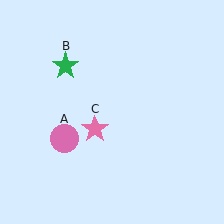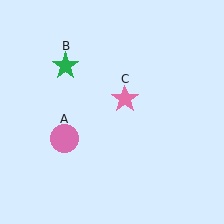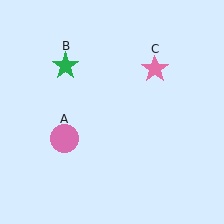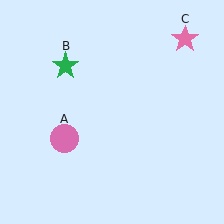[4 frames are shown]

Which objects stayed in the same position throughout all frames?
Pink circle (object A) and green star (object B) remained stationary.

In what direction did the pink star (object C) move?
The pink star (object C) moved up and to the right.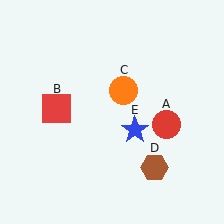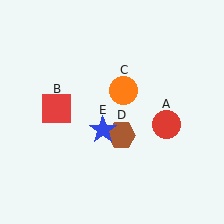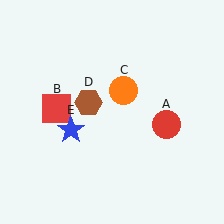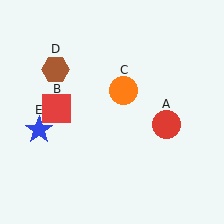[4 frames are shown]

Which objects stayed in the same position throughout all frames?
Red circle (object A) and red square (object B) and orange circle (object C) remained stationary.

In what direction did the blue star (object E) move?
The blue star (object E) moved left.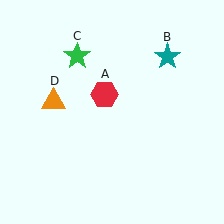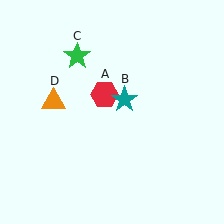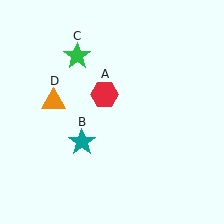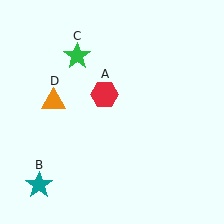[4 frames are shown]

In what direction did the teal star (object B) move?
The teal star (object B) moved down and to the left.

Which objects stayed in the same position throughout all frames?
Red hexagon (object A) and green star (object C) and orange triangle (object D) remained stationary.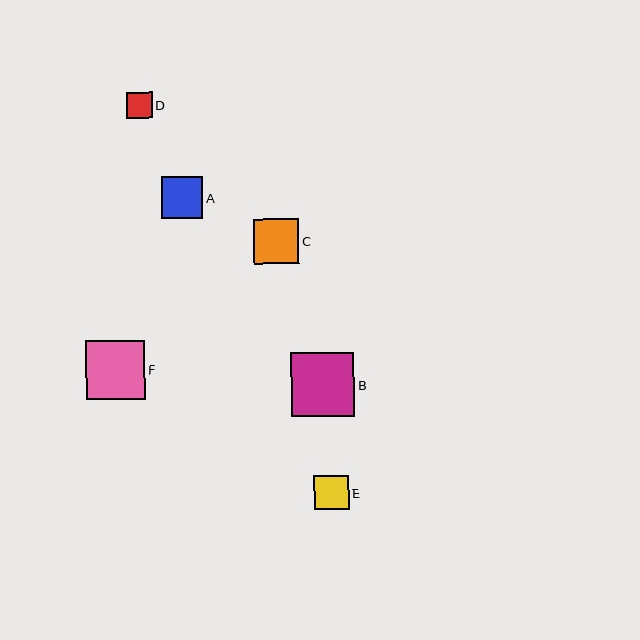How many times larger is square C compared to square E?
Square C is approximately 1.3 times the size of square E.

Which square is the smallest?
Square D is the smallest with a size of approximately 25 pixels.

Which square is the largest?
Square B is the largest with a size of approximately 64 pixels.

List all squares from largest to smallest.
From largest to smallest: B, F, C, A, E, D.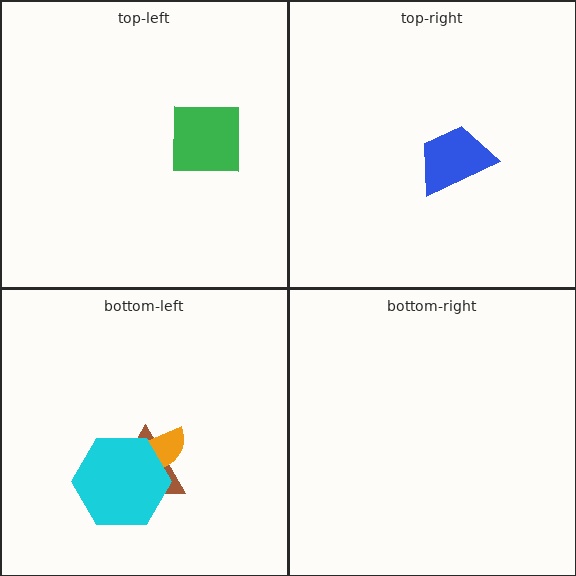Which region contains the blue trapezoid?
The top-right region.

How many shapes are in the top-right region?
1.